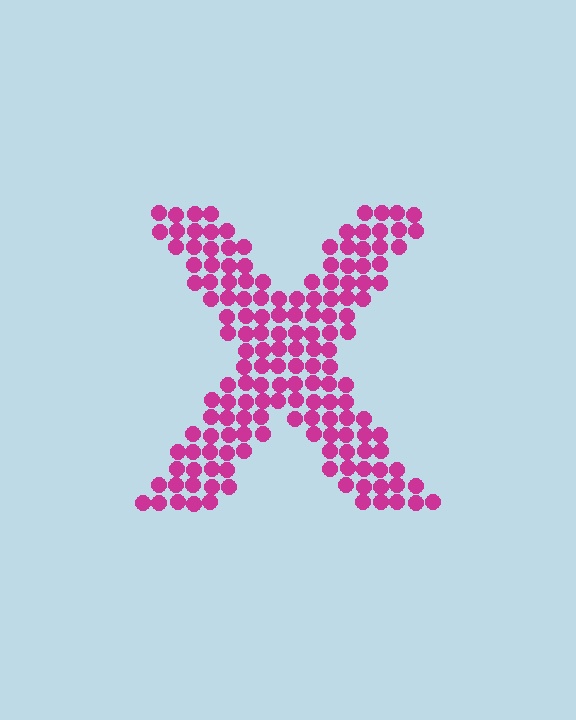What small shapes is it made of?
It is made of small circles.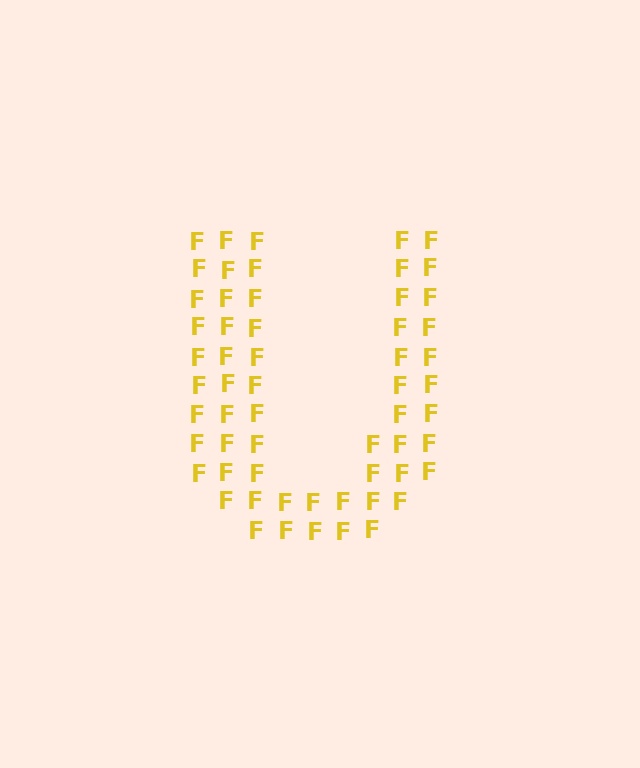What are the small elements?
The small elements are letter F's.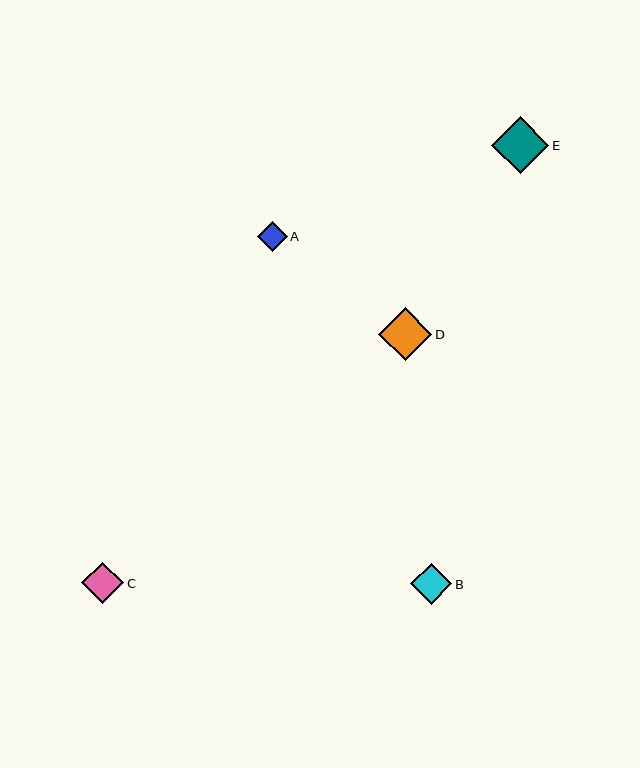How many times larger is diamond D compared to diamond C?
Diamond D is approximately 1.3 times the size of diamond C.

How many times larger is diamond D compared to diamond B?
Diamond D is approximately 1.3 times the size of diamond B.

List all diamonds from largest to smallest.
From largest to smallest: E, D, C, B, A.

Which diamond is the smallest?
Diamond A is the smallest with a size of approximately 30 pixels.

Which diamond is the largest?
Diamond E is the largest with a size of approximately 57 pixels.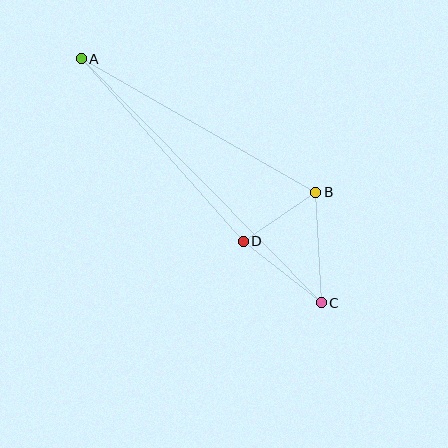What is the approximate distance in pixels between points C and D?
The distance between C and D is approximately 99 pixels.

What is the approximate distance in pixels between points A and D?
The distance between A and D is approximately 244 pixels.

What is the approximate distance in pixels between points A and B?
The distance between A and B is approximately 270 pixels.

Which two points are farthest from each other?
Points A and C are farthest from each other.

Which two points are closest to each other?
Points B and D are closest to each other.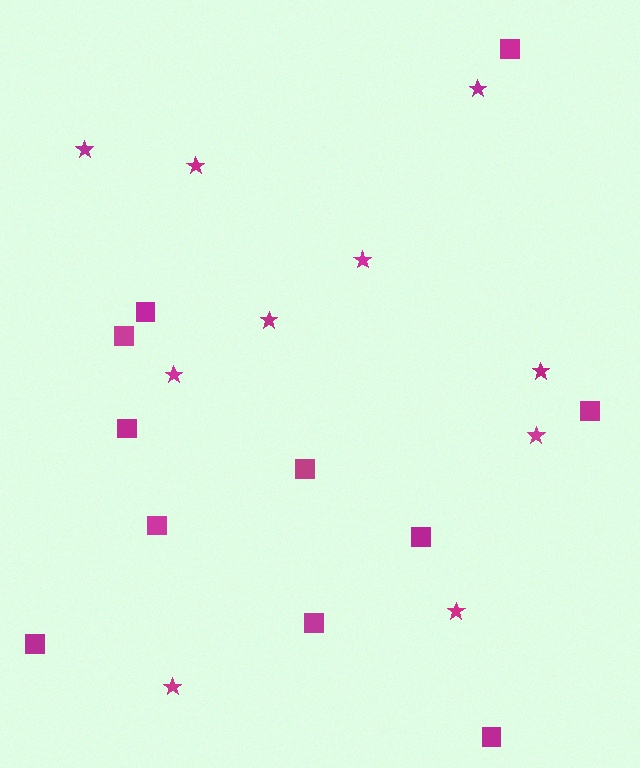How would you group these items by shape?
There are 2 groups: one group of stars (10) and one group of squares (11).